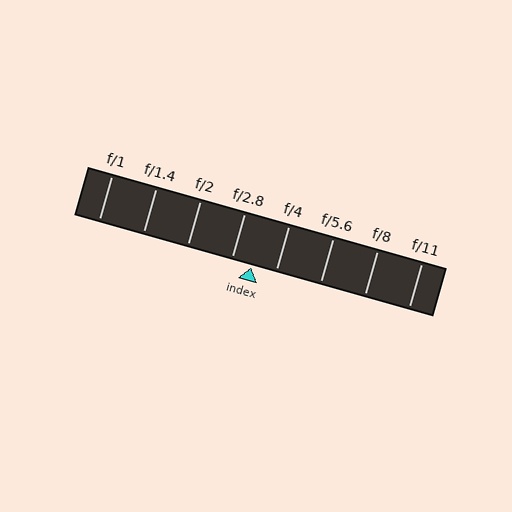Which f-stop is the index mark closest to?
The index mark is closest to f/2.8.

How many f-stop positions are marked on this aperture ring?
There are 8 f-stop positions marked.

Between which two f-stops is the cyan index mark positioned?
The index mark is between f/2.8 and f/4.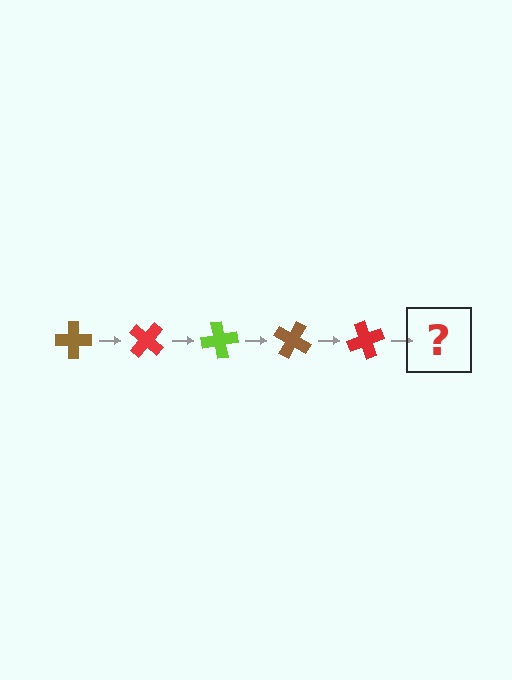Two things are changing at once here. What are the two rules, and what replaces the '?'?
The two rules are that it rotates 40 degrees each step and the color cycles through brown, red, and lime. The '?' should be a lime cross, rotated 200 degrees from the start.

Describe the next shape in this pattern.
It should be a lime cross, rotated 200 degrees from the start.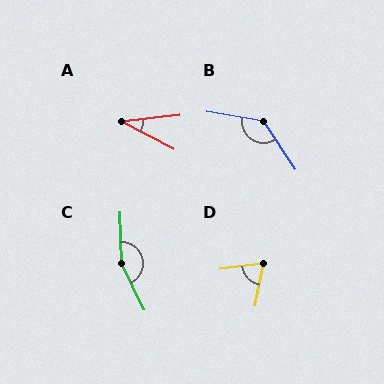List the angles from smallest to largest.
A (35°), D (72°), B (133°), C (157°).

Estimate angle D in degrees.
Approximately 72 degrees.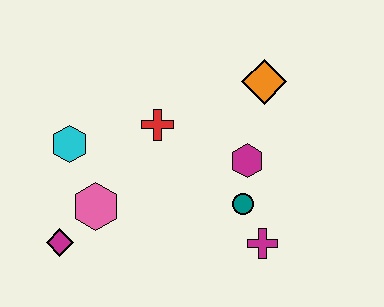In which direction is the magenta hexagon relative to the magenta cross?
The magenta hexagon is above the magenta cross.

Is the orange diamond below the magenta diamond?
No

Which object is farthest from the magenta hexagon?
The magenta diamond is farthest from the magenta hexagon.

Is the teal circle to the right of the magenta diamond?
Yes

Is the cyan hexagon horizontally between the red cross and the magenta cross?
No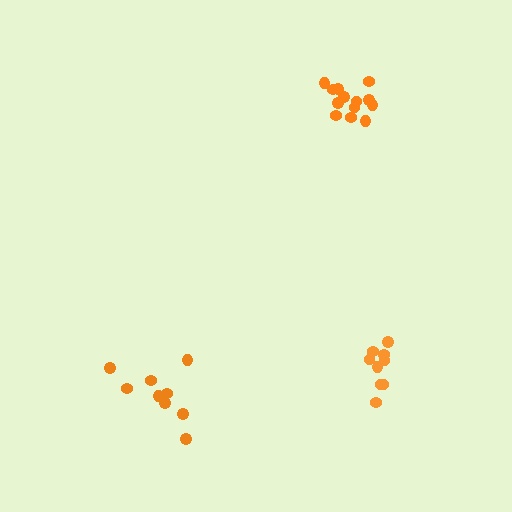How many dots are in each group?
Group 1: 9 dots, Group 2: 13 dots, Group 3: 9 dots (31 total).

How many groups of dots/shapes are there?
There are 3 groups.